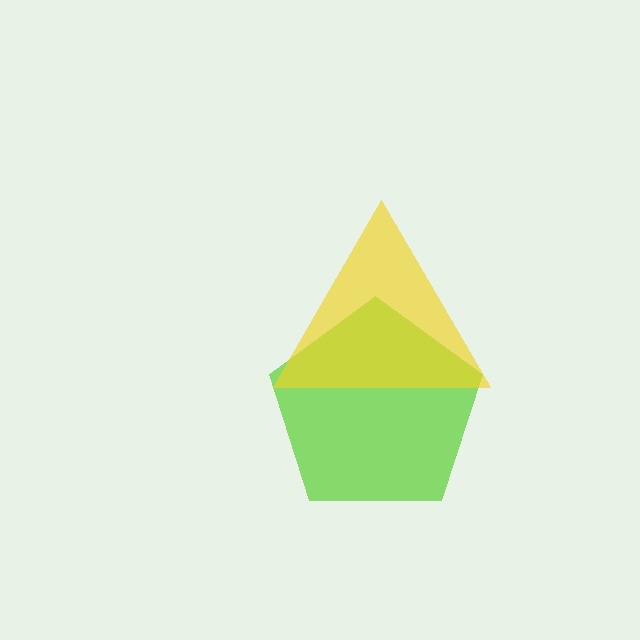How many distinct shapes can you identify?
There are 2 distinct shapes: a lime pentagon, a yellow triangle.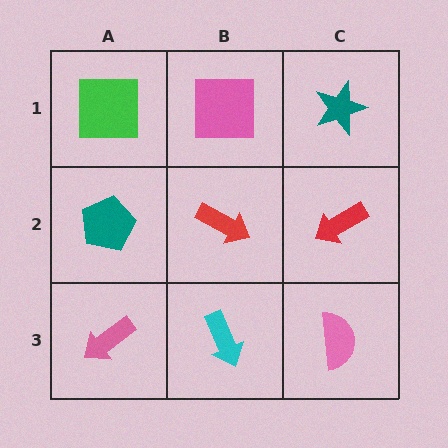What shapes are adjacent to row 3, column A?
A teal pentagon (row 2, column A), a cyan arrow (row 3, column B).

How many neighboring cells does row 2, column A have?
3.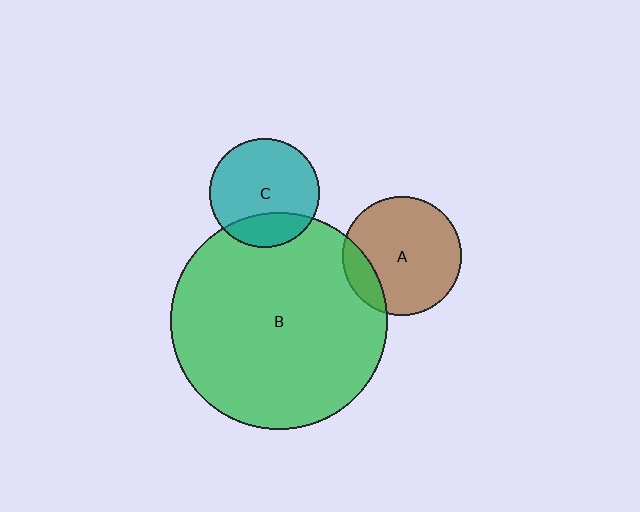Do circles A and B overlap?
Yes.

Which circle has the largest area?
Circle B (green).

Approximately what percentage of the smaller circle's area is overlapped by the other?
Approximately 15%.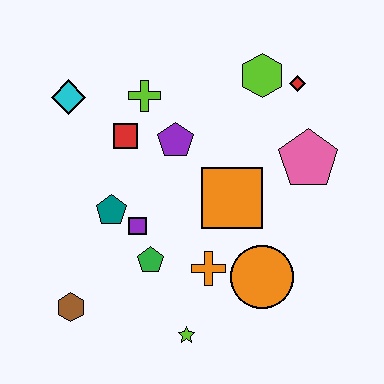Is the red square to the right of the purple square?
No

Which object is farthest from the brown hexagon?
The red diamond is farthest from the brown hexagon.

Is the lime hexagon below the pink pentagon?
No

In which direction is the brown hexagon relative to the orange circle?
The brown hexagon is to the left of the orange circle.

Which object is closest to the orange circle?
The orange cross is closest to the orange circle.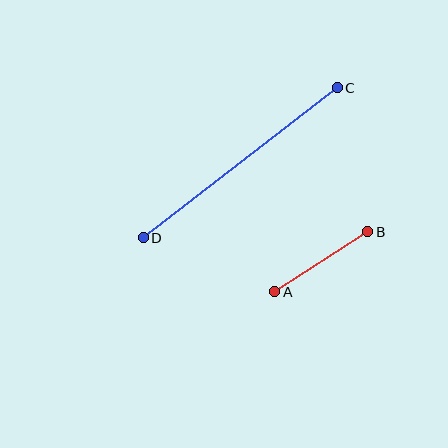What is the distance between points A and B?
The distance is approximately 111 pixels.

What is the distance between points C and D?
The distance is approximately 245 pixels.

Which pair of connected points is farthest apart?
Points C and D are farthest apart.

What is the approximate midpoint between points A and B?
The midpoint is at approximately (321, 262) pixels.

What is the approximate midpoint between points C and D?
The midpoint is at approximately (240, 163) pixels.